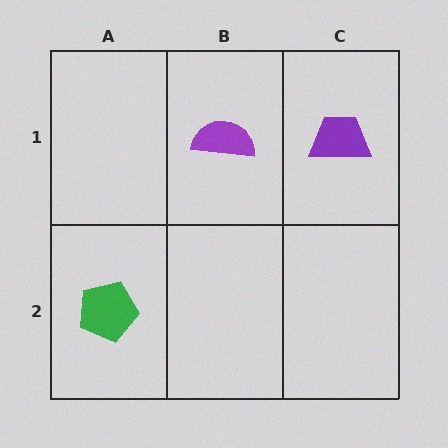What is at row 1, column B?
A purple semicircle.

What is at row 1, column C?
A purple trapezoid.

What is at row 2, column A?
A green pentagon.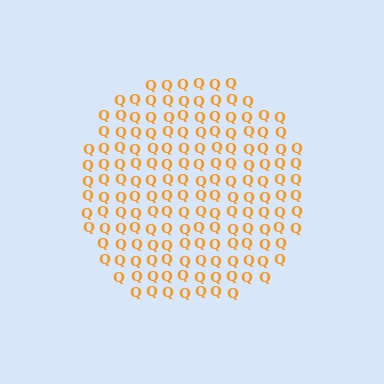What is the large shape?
The large shape is a circle.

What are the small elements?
The small elements are letter Q's.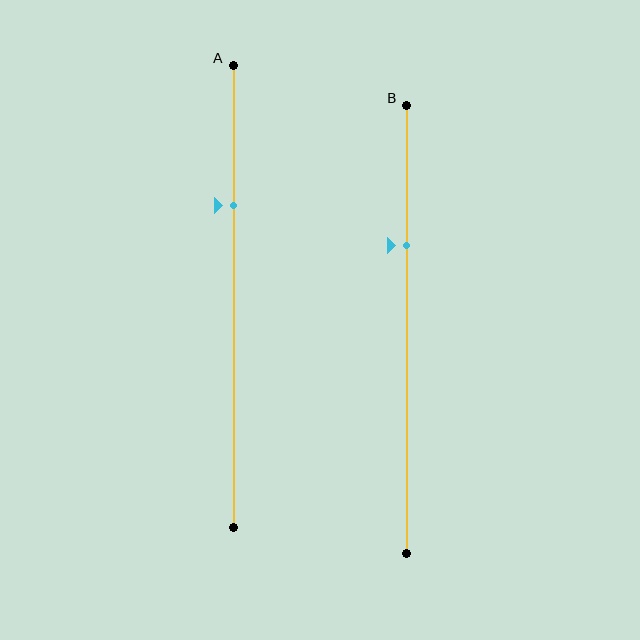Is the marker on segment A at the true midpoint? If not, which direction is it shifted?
No, the marker on segment A is shifted upward by about 20% of the segment length.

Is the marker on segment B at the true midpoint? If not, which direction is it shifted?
No, the marker on segment B is shifted upward by about 19% of the segment length.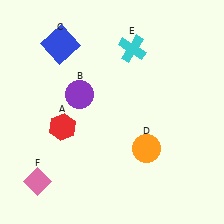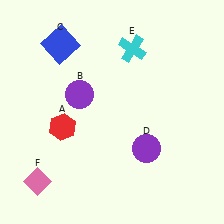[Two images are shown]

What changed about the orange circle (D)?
In Image 1, D is orange. In Image 2, it changed to purple.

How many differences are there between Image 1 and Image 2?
There is 1 difference between the two images.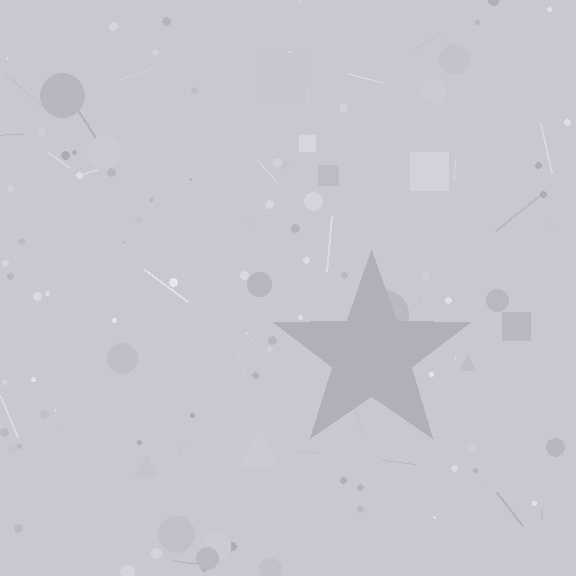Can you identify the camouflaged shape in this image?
The camouflaged shape is a star.